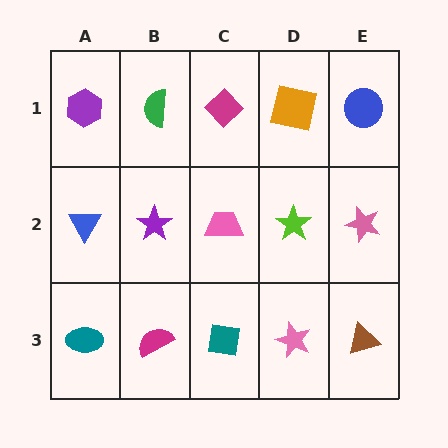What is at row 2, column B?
A purple star.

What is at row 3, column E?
A brown triangle.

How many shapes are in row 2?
5 shapes.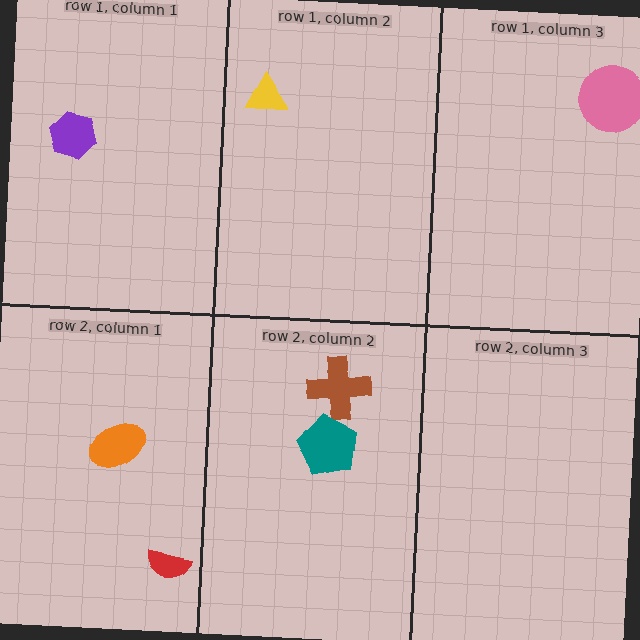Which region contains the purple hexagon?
The row 1, column 1 region.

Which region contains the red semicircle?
The row 2, column 1 region.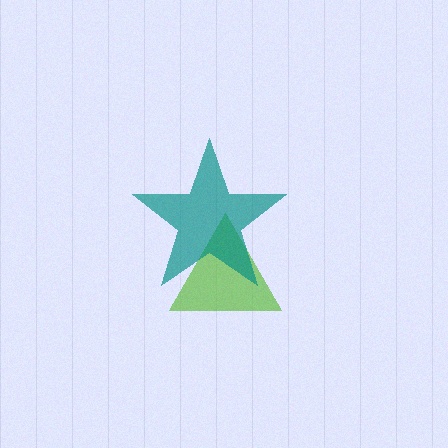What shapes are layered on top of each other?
The layered shapes are: a lime triangle, a teal star.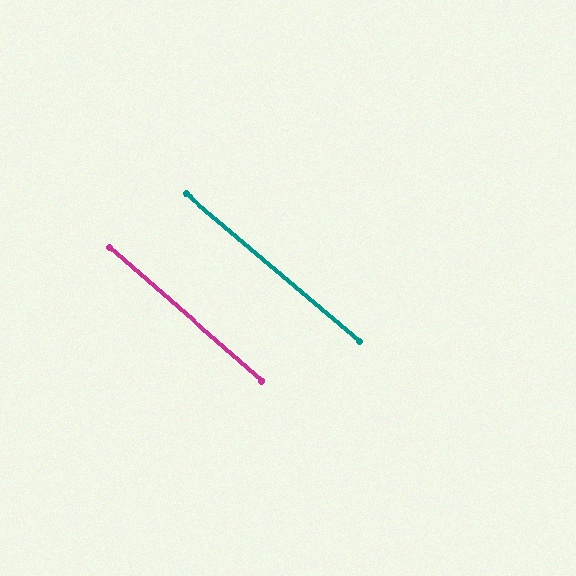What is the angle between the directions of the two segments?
Approximately 1 degree.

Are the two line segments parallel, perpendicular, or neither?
Parallel — their directions differ by only 0.8°.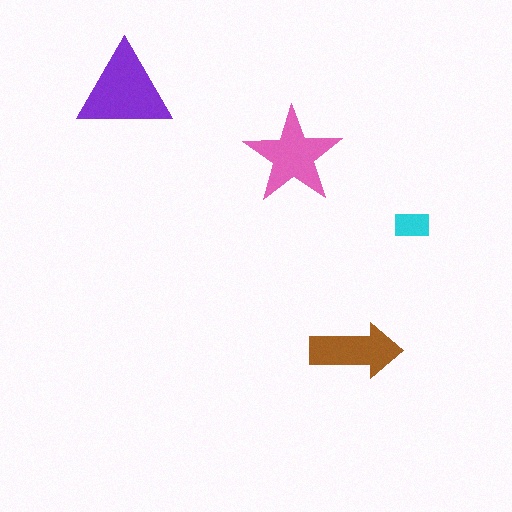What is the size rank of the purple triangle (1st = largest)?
1st.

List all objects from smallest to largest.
The cyan rectangle, the brown arrow, the pink star, the purple triangle.